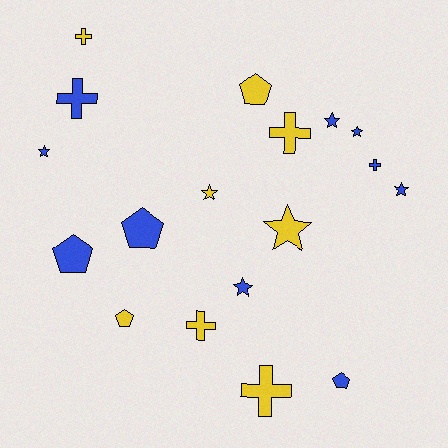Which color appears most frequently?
Blue, with 10 objects.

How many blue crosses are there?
There are 2 blue crosses.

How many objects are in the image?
There are 18 objects.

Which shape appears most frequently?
Star, with 7 objects.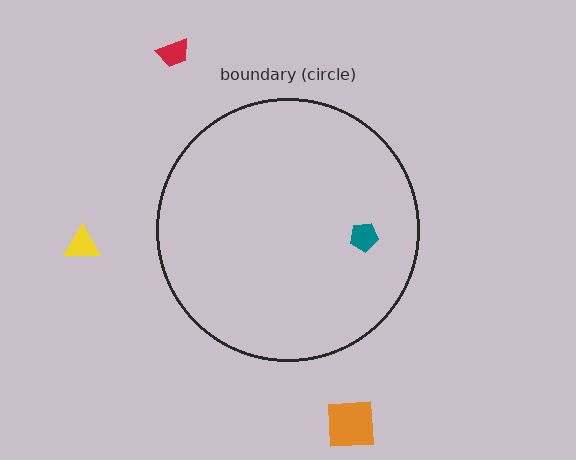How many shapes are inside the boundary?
1 inside, 3 outside.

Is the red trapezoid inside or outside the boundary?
Outside.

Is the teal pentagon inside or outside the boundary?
Inside.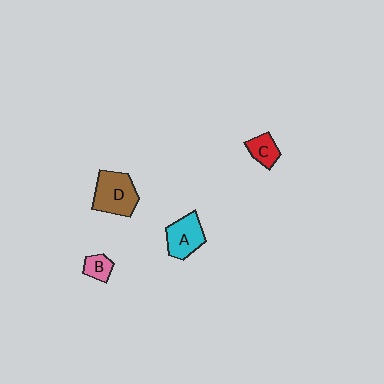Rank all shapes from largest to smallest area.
From largest to smallest: D (brown), A (cyan), C (red), B (pink).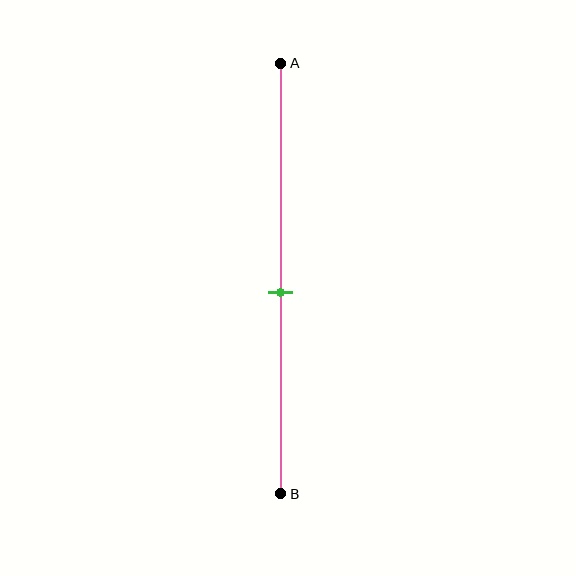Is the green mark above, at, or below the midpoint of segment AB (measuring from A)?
The green mark is below the midpoint of segment AB.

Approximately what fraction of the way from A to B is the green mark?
The green mark is approximately 55% of the way from A to B.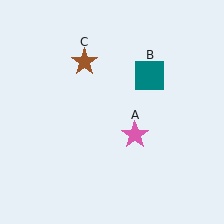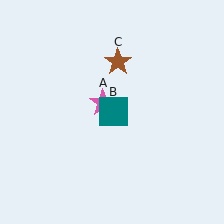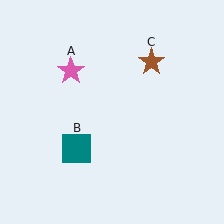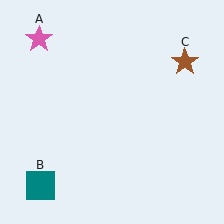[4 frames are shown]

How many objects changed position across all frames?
3 objects changed position: pink star (object A), teal square (object B), brown star (object C).